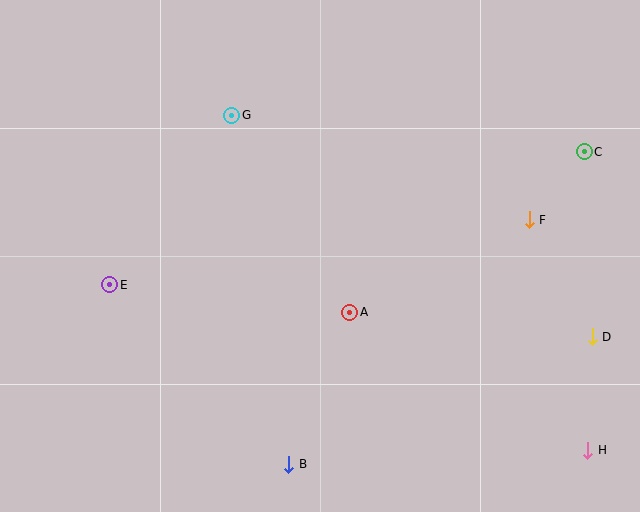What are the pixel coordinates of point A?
Point A is at (350, 312).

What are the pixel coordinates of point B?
Point B is at (289, 464).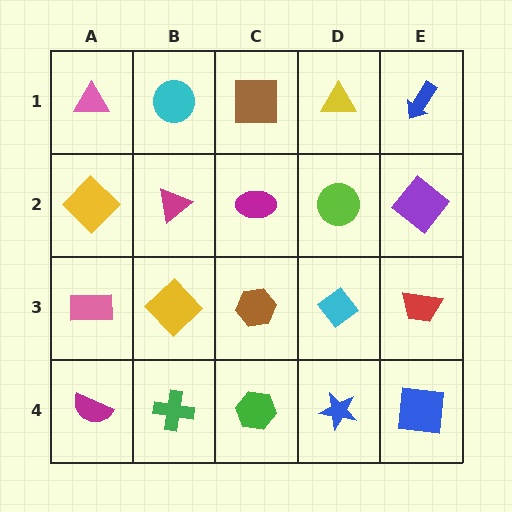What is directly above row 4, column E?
A red trapezoid.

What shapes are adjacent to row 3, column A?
A yellow diamond (row 2, column A), a magenta semicircle (row 4, column A), a yellow diamond (row 3, column B).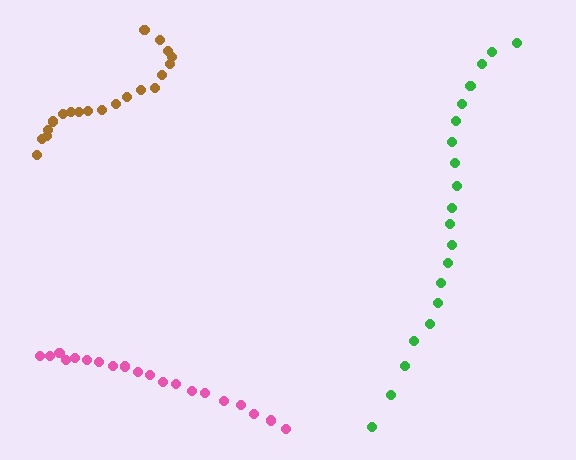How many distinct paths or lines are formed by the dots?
There are 3 distinct paths.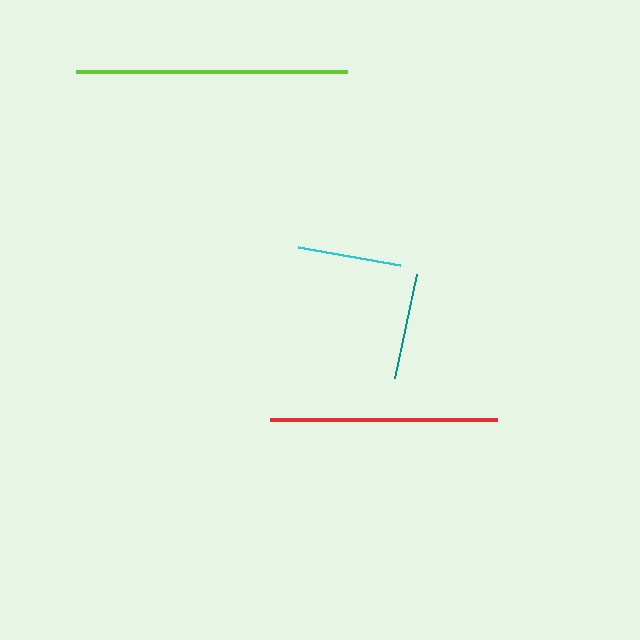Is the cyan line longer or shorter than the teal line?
The teal line is longer than the cyan line.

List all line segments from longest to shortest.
From longest to shortest: lime, red, teal, cyan.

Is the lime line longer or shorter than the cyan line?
The lime line is longer than the cyan line.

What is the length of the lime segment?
The lime segment is approximately 271 pixels long.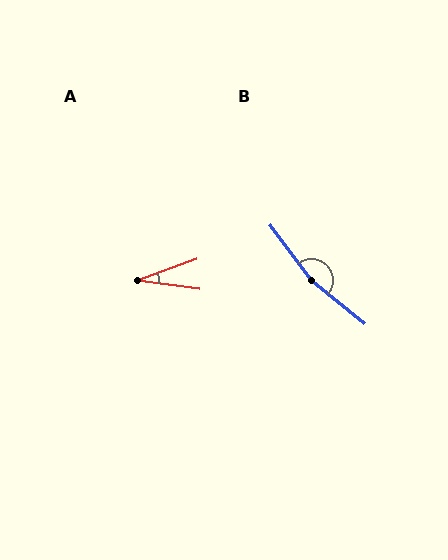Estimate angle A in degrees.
Approximately 28 degrees.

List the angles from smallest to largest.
A (28°), B (166°).